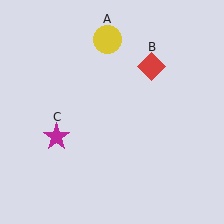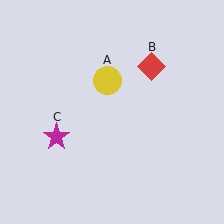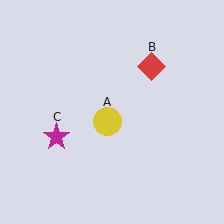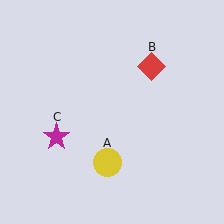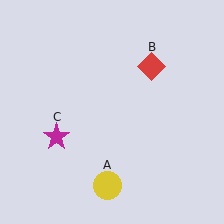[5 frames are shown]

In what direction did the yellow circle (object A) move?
The yellow circle (object A) moved down.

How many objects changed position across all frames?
1 object changed position: yellow circle (object A).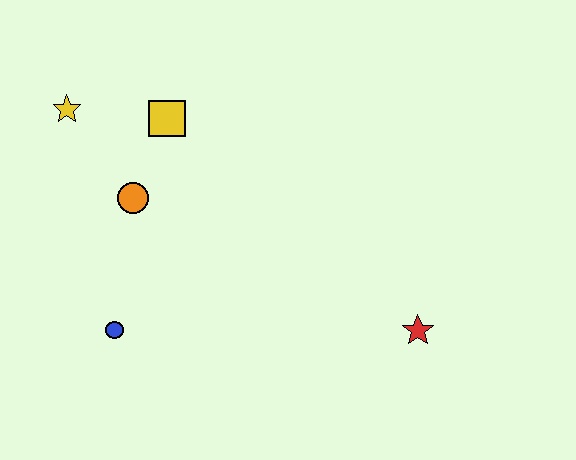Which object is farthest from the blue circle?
The red star is farthest from the blue circle.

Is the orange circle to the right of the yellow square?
No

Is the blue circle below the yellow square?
Yes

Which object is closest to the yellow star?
The yellow square is closest to the yellow star.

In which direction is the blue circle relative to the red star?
The blue circle is to the left of the red star.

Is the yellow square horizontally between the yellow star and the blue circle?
No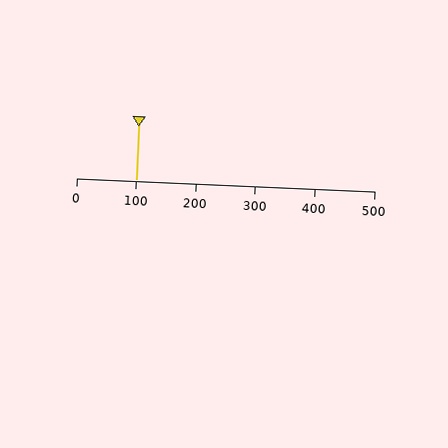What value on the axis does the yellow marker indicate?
The marker indicates approximately 100.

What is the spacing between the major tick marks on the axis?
The major ticks are spaced 100 apart.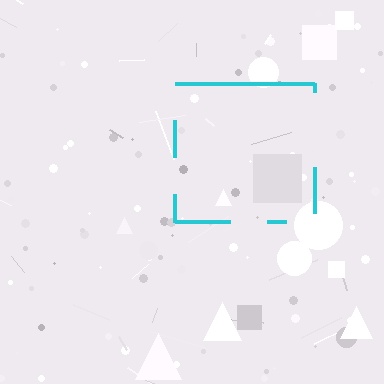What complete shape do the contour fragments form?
The contour fragments form a square.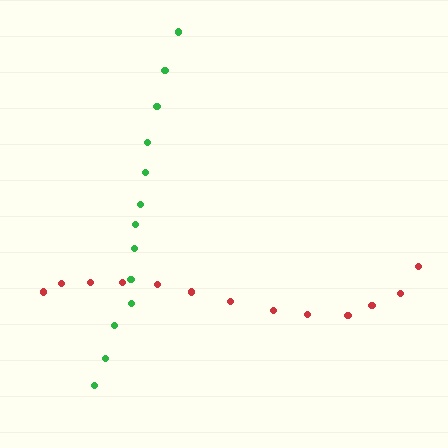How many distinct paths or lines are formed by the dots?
There are 2 distinct paths.